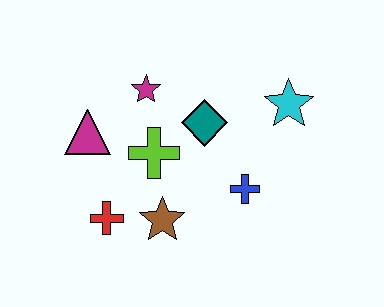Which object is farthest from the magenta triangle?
The cyan star is farthest from the magenta triangle.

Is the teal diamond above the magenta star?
No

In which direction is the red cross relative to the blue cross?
The red cross is to the left of the blue cross.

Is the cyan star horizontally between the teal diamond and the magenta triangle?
No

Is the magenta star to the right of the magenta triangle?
Yes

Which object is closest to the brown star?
The red cross is closest to the brown star.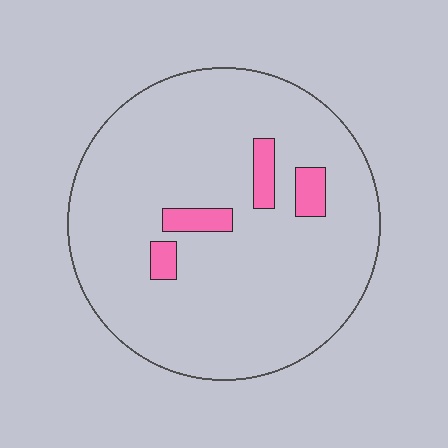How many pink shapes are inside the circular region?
4.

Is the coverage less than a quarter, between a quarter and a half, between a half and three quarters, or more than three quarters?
Less than a quarter.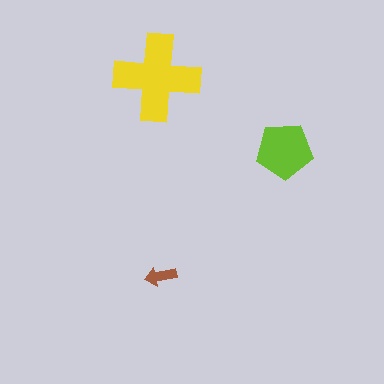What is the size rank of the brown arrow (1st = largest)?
3rd.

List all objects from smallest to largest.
The brown arrow, the lime pentagon, the yellow cross.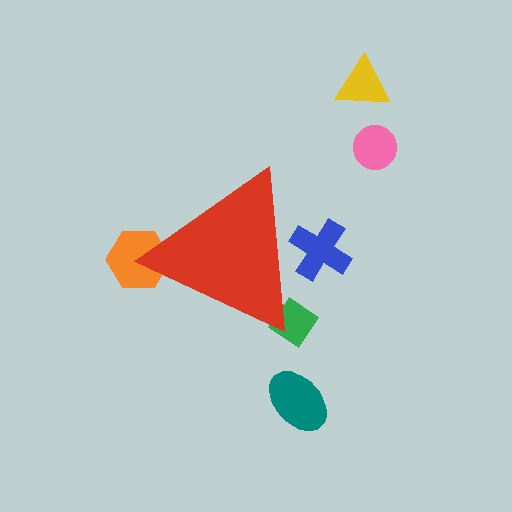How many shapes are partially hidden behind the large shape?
3 shapes are partially hidden.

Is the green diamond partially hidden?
Yes, the green diamond is partially hidden behind the red triangle.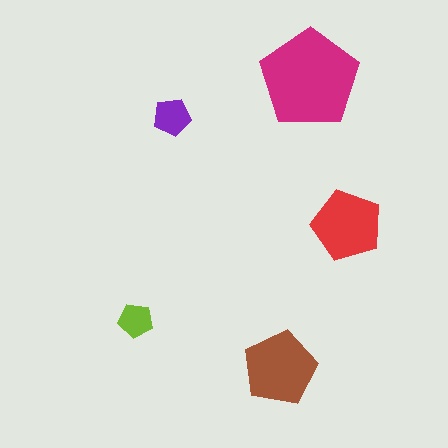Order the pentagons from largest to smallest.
the magenta one, the brown one, the red one, the purple one, the lime one.